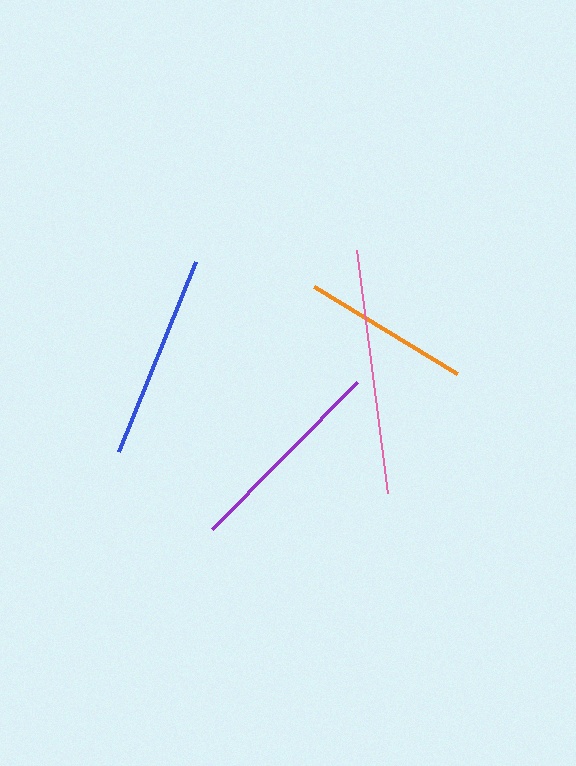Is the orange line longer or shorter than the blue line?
The blue line is longer than the orange line.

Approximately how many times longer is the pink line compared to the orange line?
The pink line is approximately 1.5 times the length of the orange line.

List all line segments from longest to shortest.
From longest to shortest: pink, purple, blue, orange.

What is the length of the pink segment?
The pink segment is approximately 244 pixels long.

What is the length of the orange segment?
The orange segment is approximately 167 pixels long.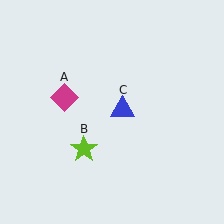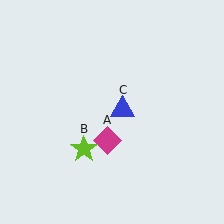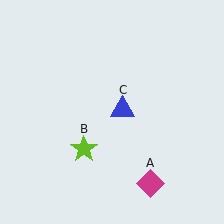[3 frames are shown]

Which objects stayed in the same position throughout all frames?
Lime star (object B) and blue triangle (object C) remained stationary.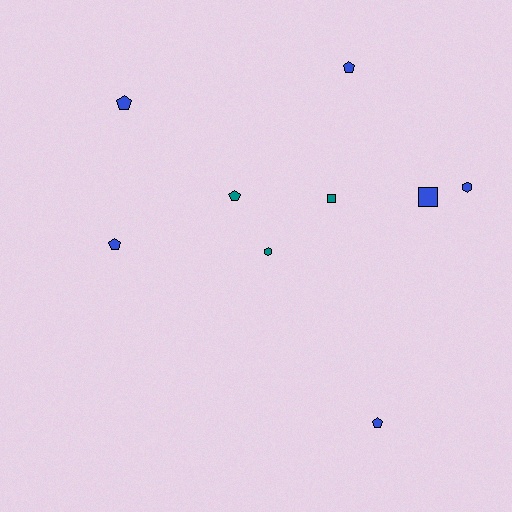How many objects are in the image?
There are 9 objects.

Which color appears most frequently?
Blue, with 6 objects.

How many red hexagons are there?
There are no red hexagons.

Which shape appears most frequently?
Pentagon, with 5 objects.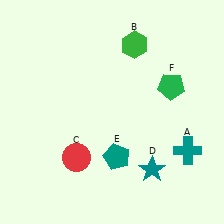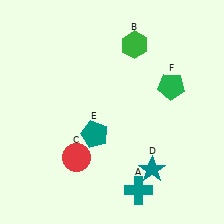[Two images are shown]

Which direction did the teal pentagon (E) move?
The teal pentagon (E) moved left.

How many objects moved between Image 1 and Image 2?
2 objects moved between the two images.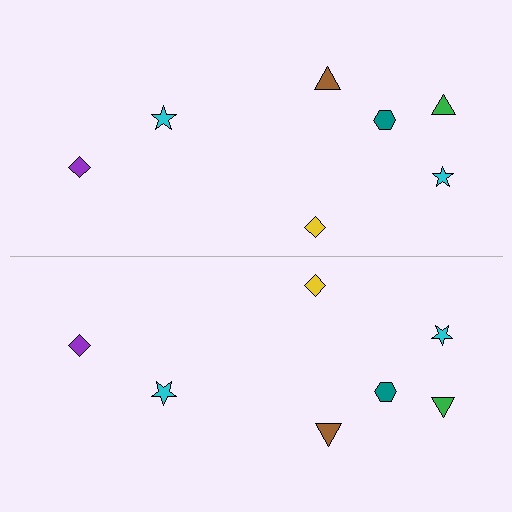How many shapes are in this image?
There are 14 shapes in this image.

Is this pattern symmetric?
Yes, this pattern has bilateral (reflection) symmetry.